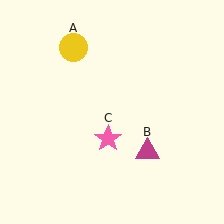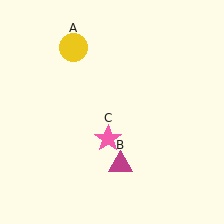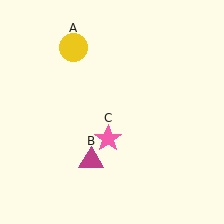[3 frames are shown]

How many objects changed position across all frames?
1 object changed position: magenta triangle (object B).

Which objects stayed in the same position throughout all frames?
Yellow circle (object A) and pink star (object C) remained stationary.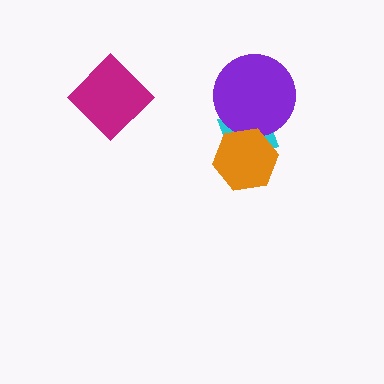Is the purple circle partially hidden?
Yes, it is partially covered by another shape.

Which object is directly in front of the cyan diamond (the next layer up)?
The purple circle is directly in front of the cyan diamond.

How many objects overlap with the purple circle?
2 objects overlap with the purple circle.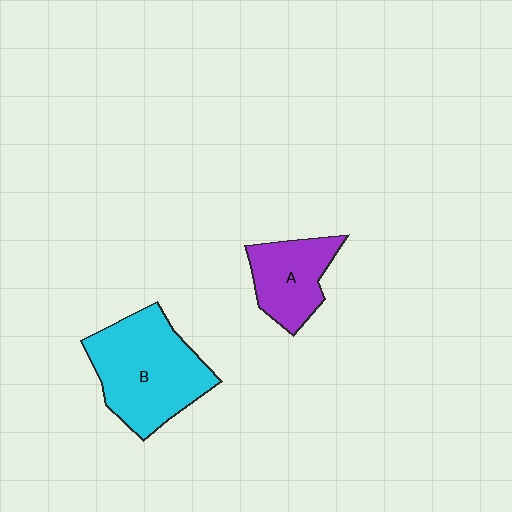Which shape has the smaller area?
Shape A (purple).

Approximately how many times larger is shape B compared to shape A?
Approximately 1.7 times.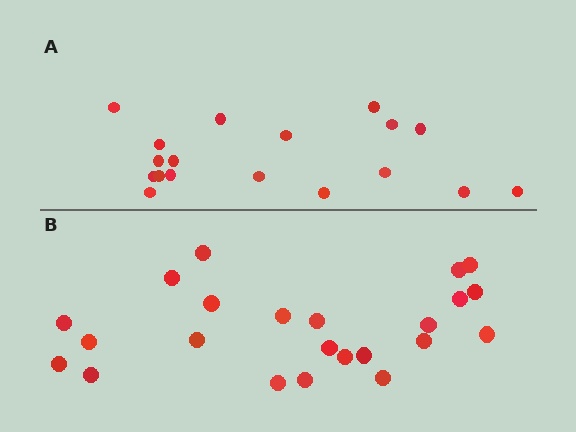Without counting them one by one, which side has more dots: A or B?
Region B (the bottom region) has more dots.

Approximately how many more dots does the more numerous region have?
Region B has about 5 more dots than region A.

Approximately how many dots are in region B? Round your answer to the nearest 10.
About 20 dots. (The exact count is 23, which rounds to 20.)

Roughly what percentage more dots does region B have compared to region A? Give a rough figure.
About 30% more.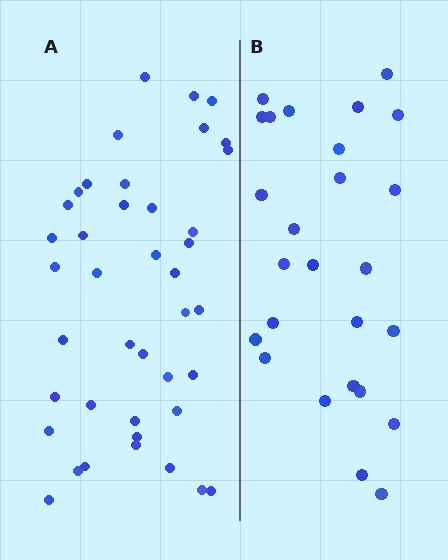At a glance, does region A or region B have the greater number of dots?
Region A (the left region) has more dots.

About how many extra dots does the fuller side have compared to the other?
Region A has approximately 15 more dots than region B.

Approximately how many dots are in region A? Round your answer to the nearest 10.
About 40 dots. (The exact count is 41, which rounds to 40.)